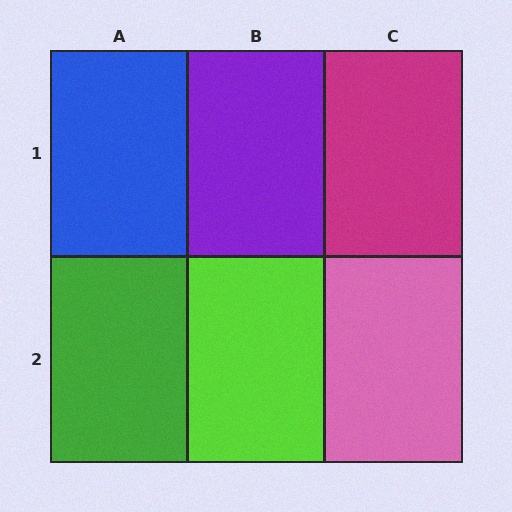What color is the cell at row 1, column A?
Blue.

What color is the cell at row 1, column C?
Magenta.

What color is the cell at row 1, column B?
Purple.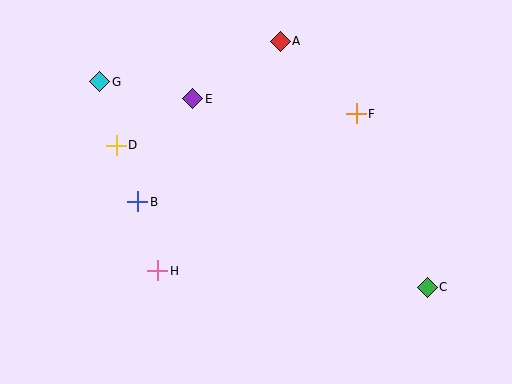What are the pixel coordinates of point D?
Point D is at (116, 145).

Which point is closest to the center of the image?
Point E at (193, 99) is closest to the center.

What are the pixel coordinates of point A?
Point A is at (280, 41).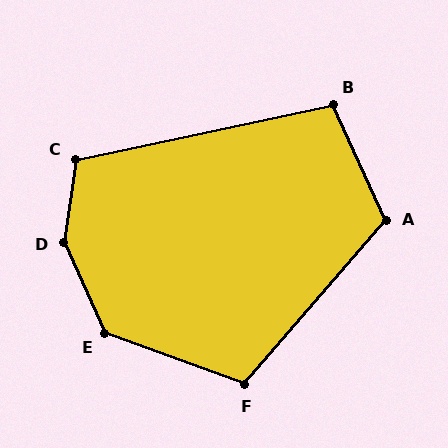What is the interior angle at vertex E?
Approximately 135 degrees (obtuse).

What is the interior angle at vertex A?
Approximately 115 degrees (obtuse).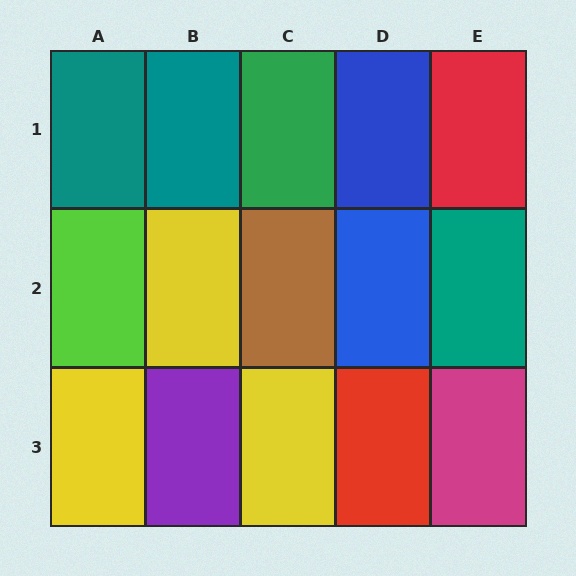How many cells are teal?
3 cells are teal.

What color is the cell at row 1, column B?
Teal.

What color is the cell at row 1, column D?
Blue.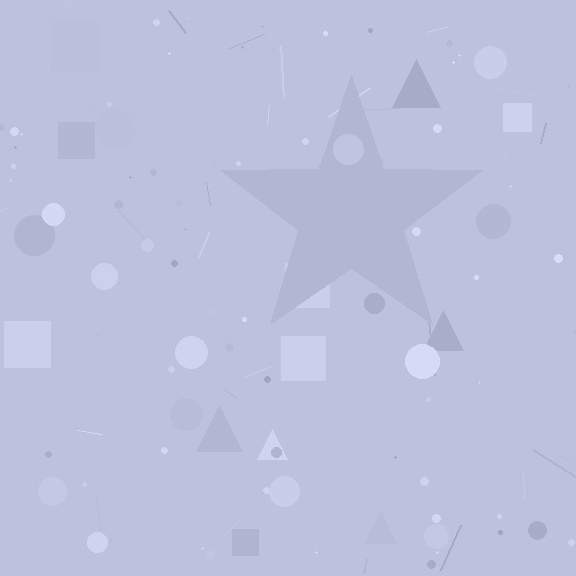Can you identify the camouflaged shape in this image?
The camouflaged shape is a star.